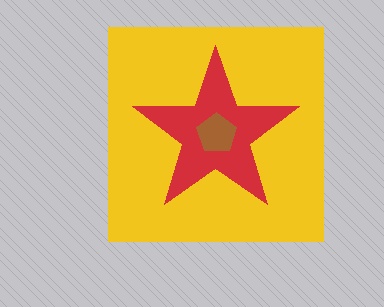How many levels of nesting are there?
3.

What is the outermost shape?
The yellow square.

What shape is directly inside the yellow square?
The red star.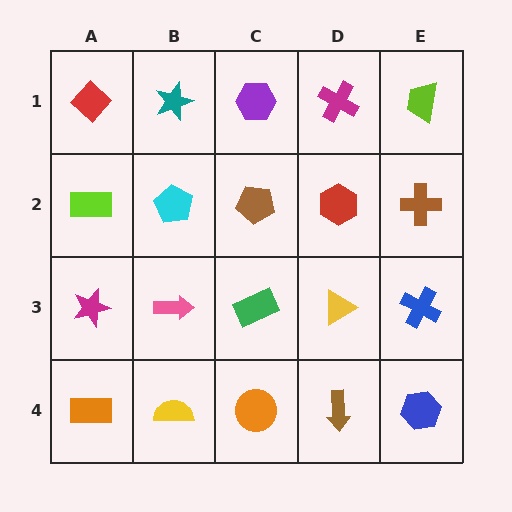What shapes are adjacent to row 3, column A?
A lime rectangle (row 2, column A), an orange rectangle (row 4, column A), a pink arrow (row 3, column B).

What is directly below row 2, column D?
A yellow triangle.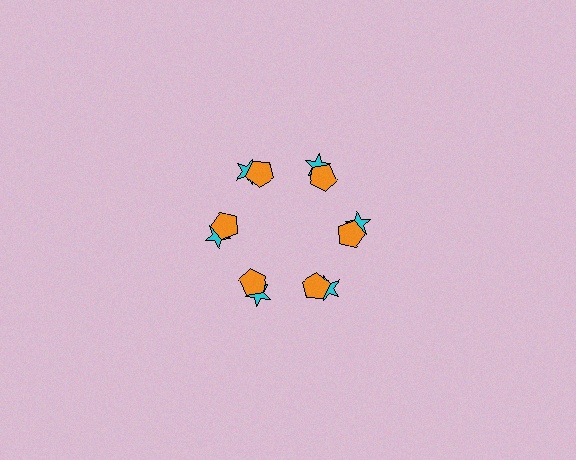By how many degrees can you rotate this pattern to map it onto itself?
The pattern maps onto itself every 60 degrees of rotation.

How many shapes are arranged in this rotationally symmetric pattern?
There are 12 shapes, arranged in 6 groups of 2.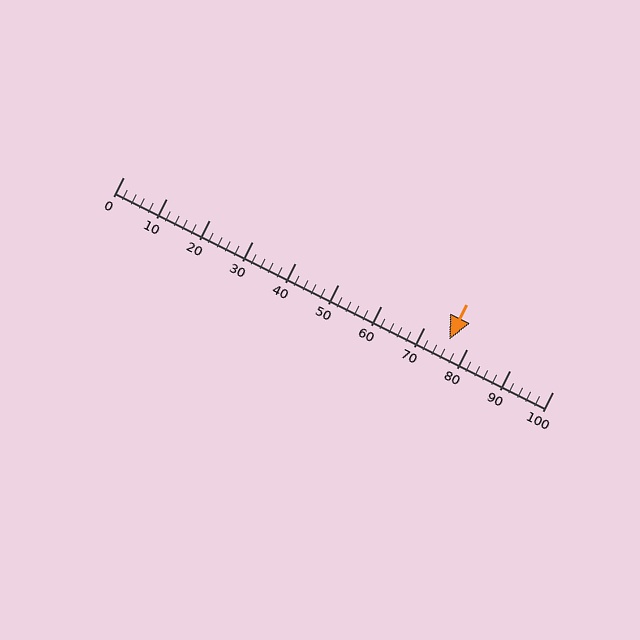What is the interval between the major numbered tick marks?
The major tick marks are spaced 10 units apart.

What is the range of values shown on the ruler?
The ruler shows values from 0 to 100.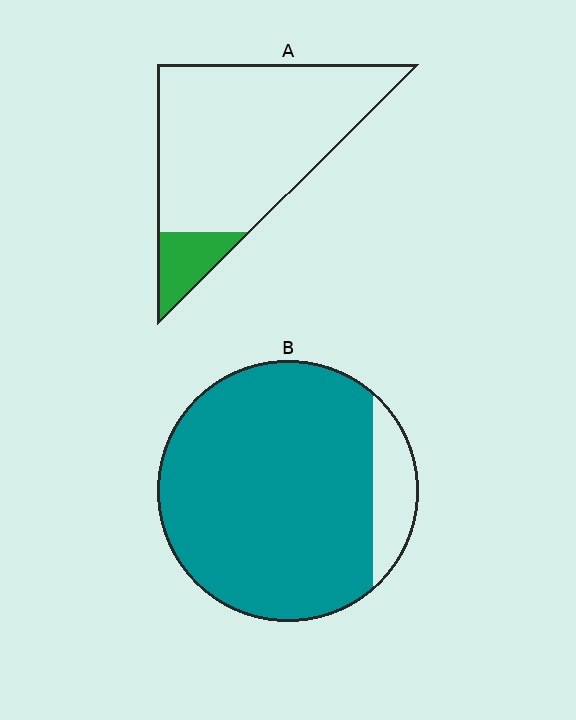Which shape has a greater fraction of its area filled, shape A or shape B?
Shape B.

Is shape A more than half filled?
No.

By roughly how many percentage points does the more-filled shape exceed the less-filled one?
By roughly 75 percentage points (B over A).